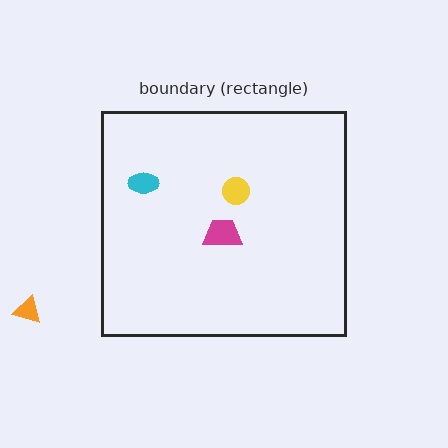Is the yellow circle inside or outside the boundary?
Inside.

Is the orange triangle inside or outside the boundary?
Outside.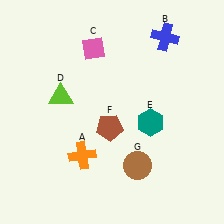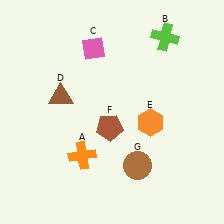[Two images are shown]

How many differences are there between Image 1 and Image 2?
There are 3 differences between the two images.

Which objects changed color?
B changed from blue to lime. D changed from lime to brown. E changed from teal to orange.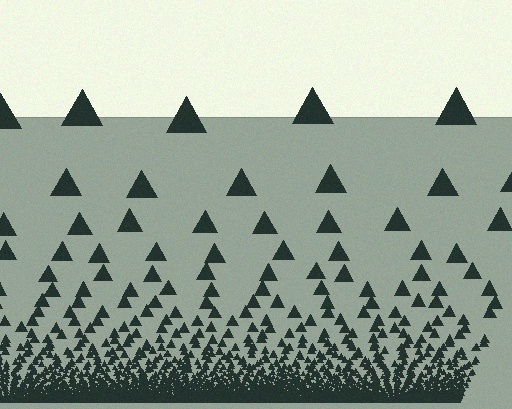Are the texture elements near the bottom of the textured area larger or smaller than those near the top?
Smaller. The gradient is inverted — elements near the bottom are smaller and denser.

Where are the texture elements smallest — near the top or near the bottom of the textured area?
Near the bottom.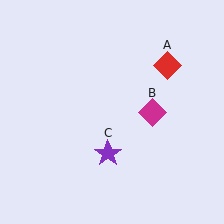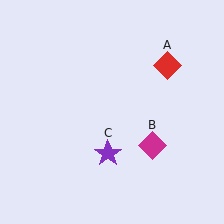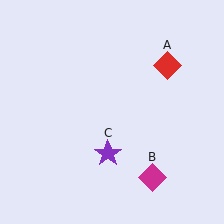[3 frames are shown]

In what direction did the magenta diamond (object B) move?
The magenta diamond (object B) moved down.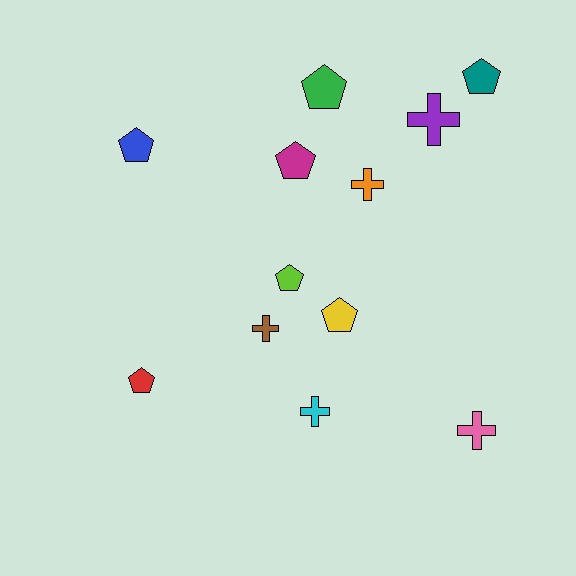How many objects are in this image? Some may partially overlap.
There are 12 objects.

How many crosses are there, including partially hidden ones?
There are 5 crosses.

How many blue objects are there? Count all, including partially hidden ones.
There is 1 blue object.